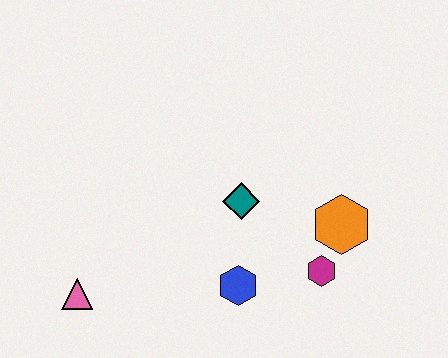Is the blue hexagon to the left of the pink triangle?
No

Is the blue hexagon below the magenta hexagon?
Yes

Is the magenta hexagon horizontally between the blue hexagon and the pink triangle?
No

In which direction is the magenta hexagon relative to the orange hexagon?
The magenta hexagon is below the orange hexagon.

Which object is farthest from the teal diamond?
The pink triangle is farthest from the teal diamond.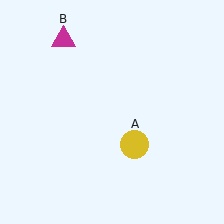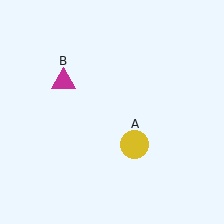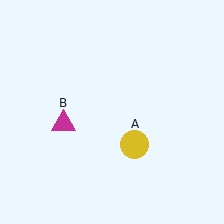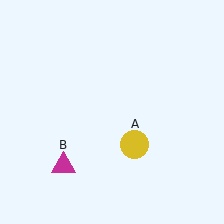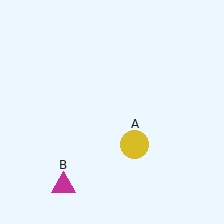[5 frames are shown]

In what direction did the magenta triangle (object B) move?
The magenta triangle (object B) moved down.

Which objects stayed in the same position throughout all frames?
Yellow circle (object A) remained stationary.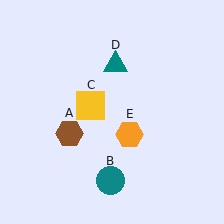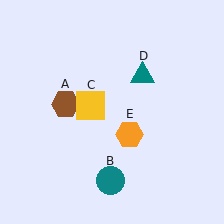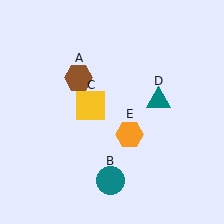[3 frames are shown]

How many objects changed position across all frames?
2 objects changed position: brown hexagon (object A), teal triangle (object D).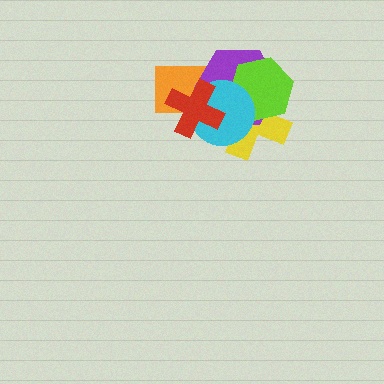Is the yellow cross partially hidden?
Yes, it is partially covered by another shape.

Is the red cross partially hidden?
No, no other shape covers it.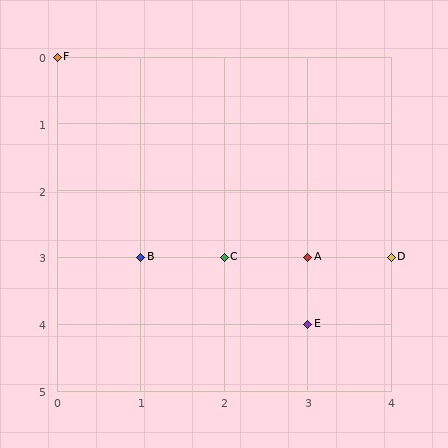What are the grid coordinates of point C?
Point C is at grid coordinates (2, 3).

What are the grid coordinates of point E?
Point E is at grid coordinates (3, 4).